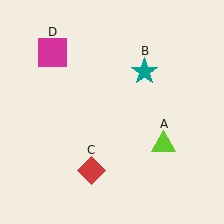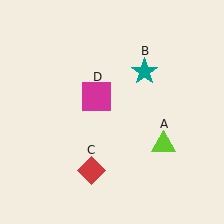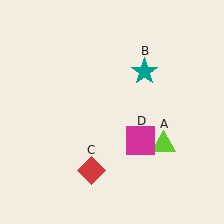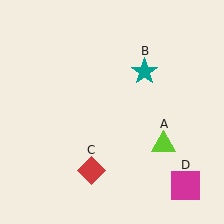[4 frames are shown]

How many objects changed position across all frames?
1 object changed position: magenta square (object D).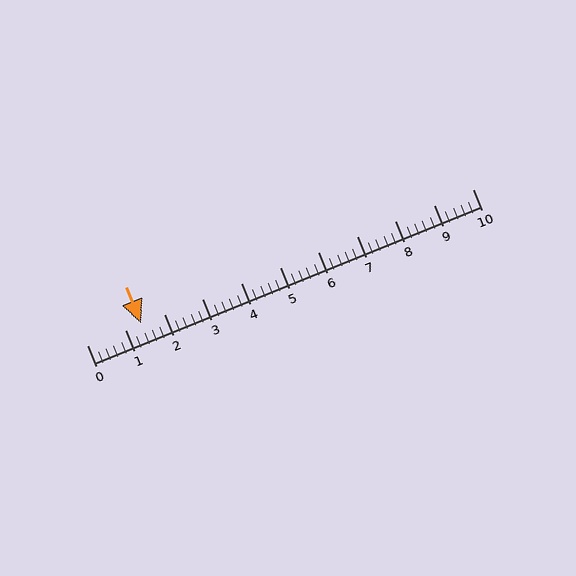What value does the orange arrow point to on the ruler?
The orange arrow points to approximately 1.4.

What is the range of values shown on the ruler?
The ruler shows values from 0 to 10.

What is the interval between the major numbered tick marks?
The major tick marks are spaced 1 units apart.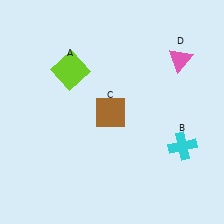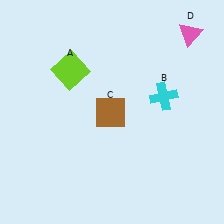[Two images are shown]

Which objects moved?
The objects that moved are: the cyan cross (B), the pink triangle (D).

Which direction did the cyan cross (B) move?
The cyan cross (B) moved up.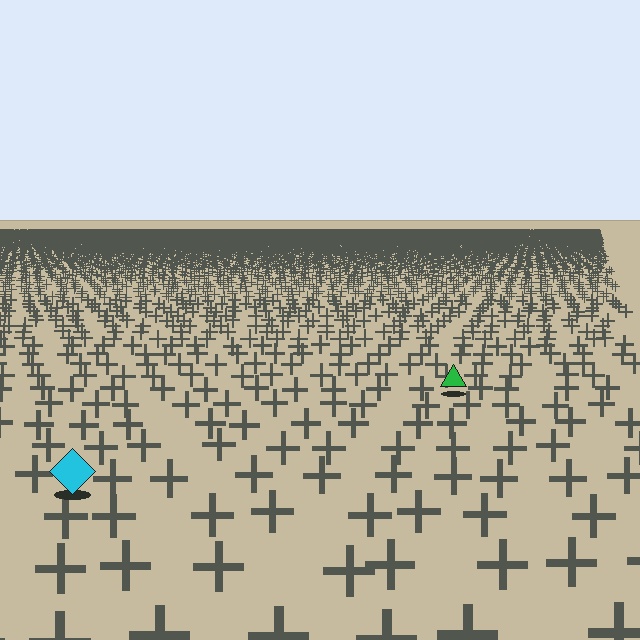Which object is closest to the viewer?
The cyan diamond is closest. The texture marks near it are larger and more spread out.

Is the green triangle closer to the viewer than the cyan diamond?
No. The cyan diamond is closer — you can tell from the texture gradient: the ground texture is coarser near it.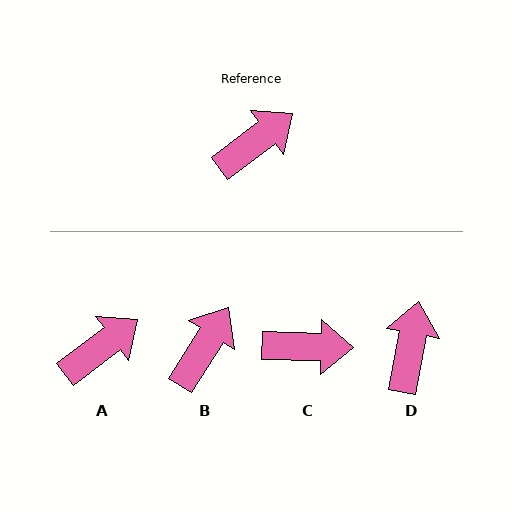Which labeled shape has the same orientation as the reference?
A.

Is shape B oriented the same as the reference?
No, it is off by about 21 degrees.